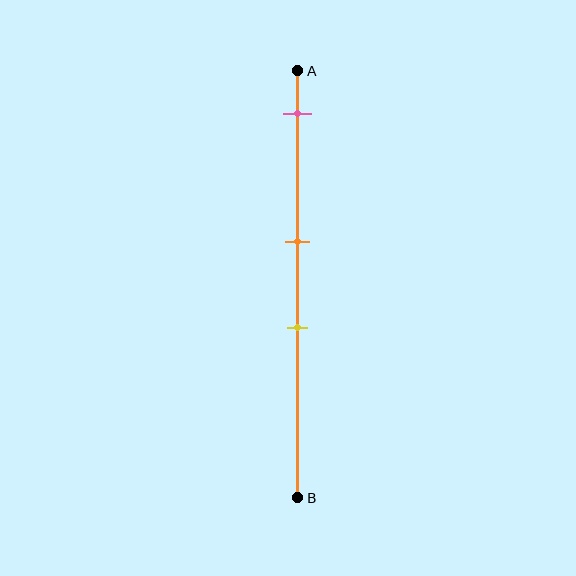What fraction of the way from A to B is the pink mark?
The pink mark is approximately 10% (0.1) of the way from A to B.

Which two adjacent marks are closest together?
The orange and yellow marks are the closest adjacent pair.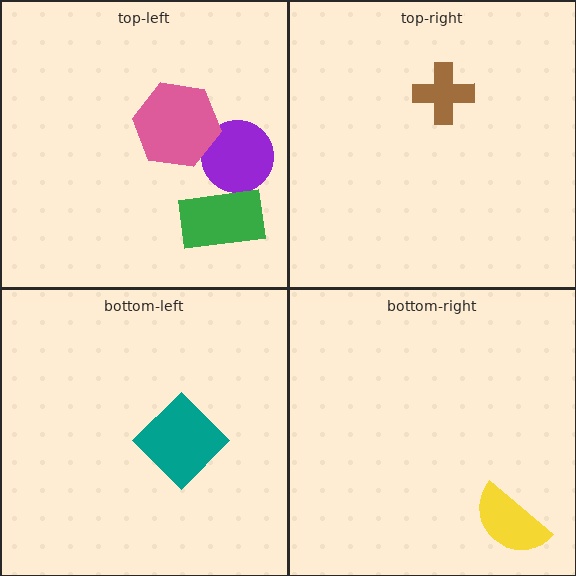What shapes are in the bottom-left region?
The teal diamond.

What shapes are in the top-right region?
The brown cross.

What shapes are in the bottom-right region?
The yellow semicircle.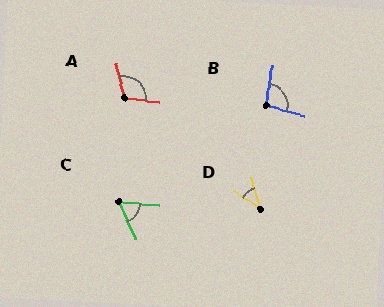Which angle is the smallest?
D, at approximately 42 degrees.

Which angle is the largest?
A, at approximately 111 degrees.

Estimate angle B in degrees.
Approximately 97 degrees.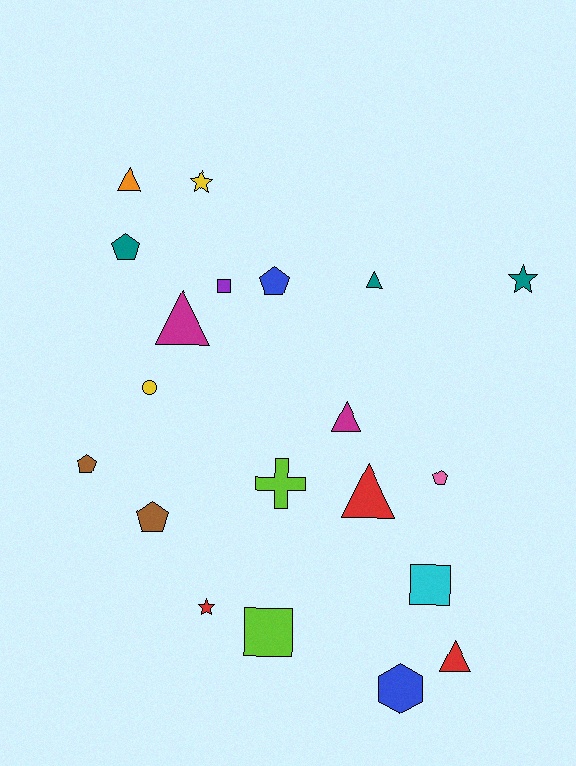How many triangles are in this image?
There are 6 triangles.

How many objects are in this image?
There are 20 objects.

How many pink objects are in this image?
There is 1 pink object.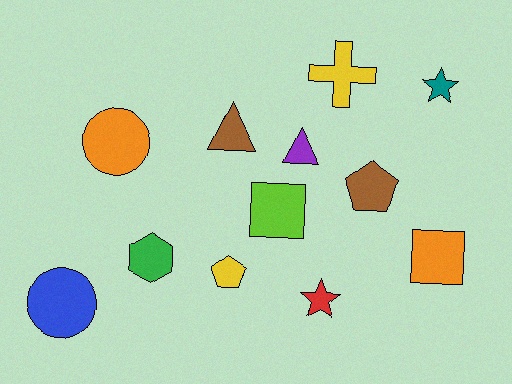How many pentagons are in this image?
There are 2 pentagons.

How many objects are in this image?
There are 12 objects.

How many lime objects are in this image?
There is 1 lime object.